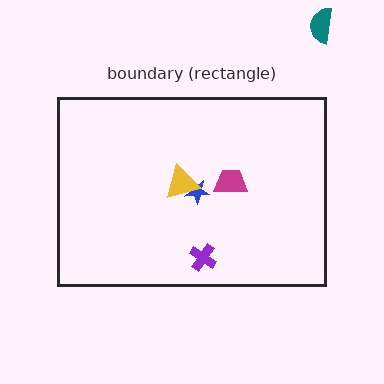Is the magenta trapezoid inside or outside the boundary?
Inside.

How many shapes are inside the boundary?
4 inside, 1 outside.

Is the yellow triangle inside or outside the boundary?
Inside.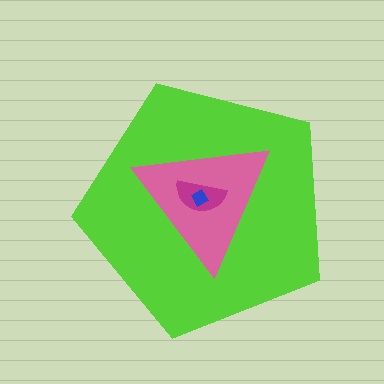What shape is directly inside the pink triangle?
The magenta semicircle.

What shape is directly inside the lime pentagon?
The pink triangle.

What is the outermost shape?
The lime pentagon.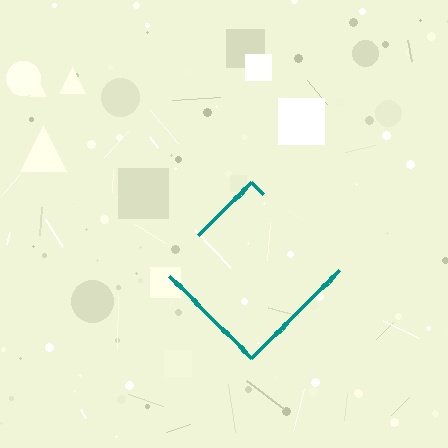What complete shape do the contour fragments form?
The contour fragments form a diamond.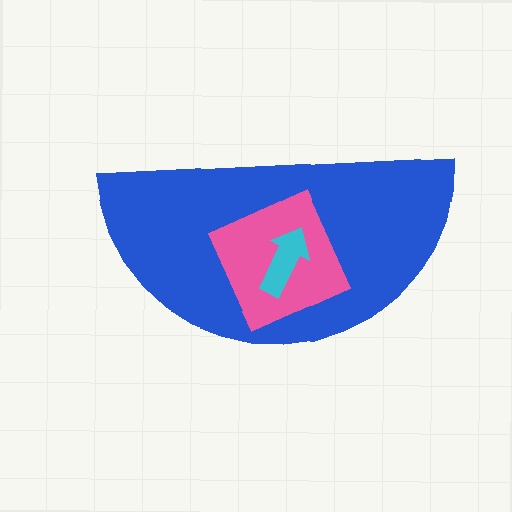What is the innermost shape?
The cyan arrow.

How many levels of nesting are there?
3.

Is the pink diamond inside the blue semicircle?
Yes.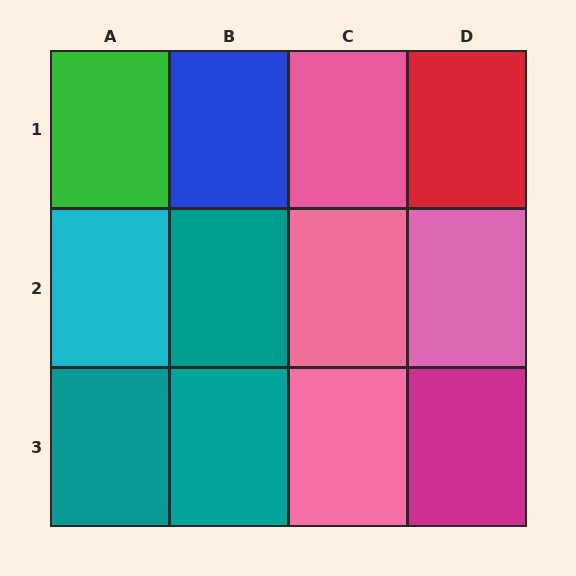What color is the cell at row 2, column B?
Teal.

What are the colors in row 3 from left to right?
Teal, teal, pink, magenta.